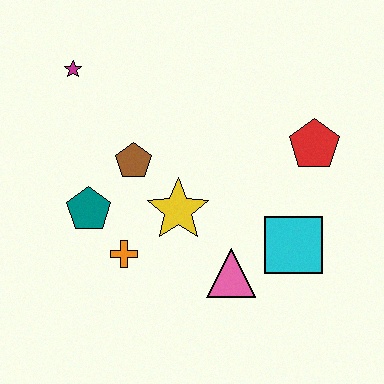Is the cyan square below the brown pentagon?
Yes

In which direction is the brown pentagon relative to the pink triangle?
The brown pentagon is above the pink triangle.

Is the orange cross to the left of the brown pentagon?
Yes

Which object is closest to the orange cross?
The teal pentagon is closest to the orange cross.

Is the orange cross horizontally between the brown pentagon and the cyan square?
No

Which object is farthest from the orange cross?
The red pentagon is farthest from the orange cross.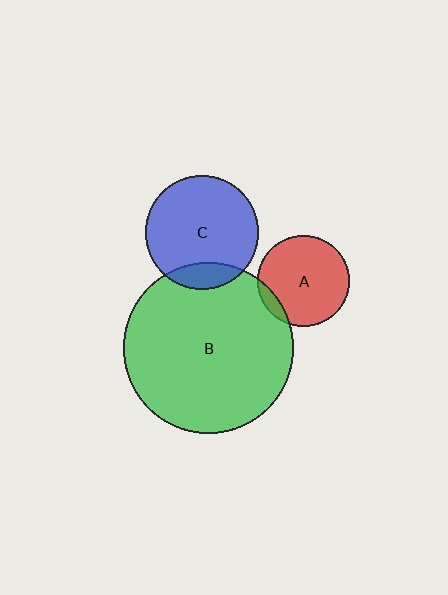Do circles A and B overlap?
Yes.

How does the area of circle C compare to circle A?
Approximately 1.5 times.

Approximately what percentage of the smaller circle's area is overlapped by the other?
Approximately 10%.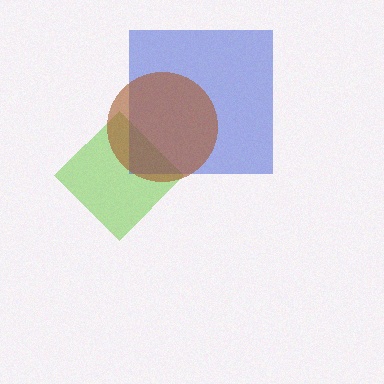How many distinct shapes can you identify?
There are 3 distinct shapes: a lime diamond, a blue square, a brown circle.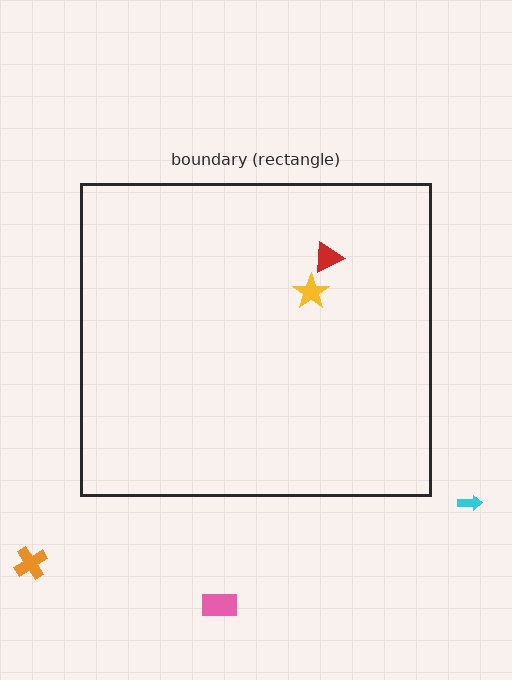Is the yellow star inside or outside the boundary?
Inside.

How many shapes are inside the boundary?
2 inside, 3 outside.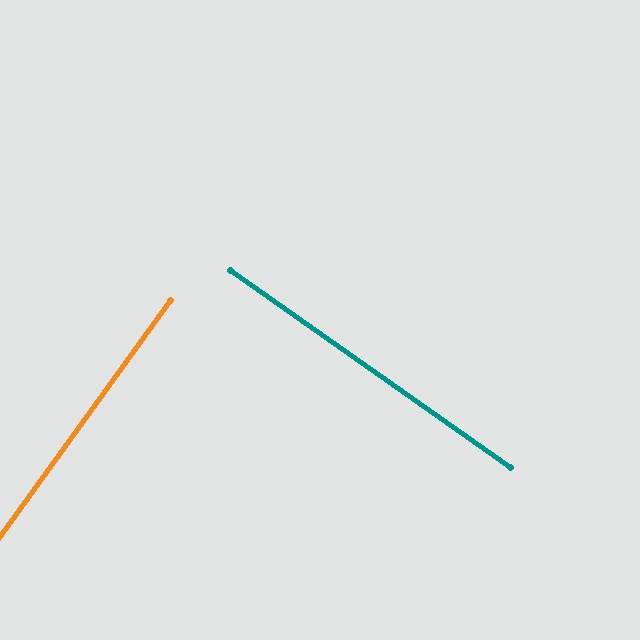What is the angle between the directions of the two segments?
Approximately 89 degrees.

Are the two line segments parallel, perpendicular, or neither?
Perpendicular — they meet at approximately 89°.